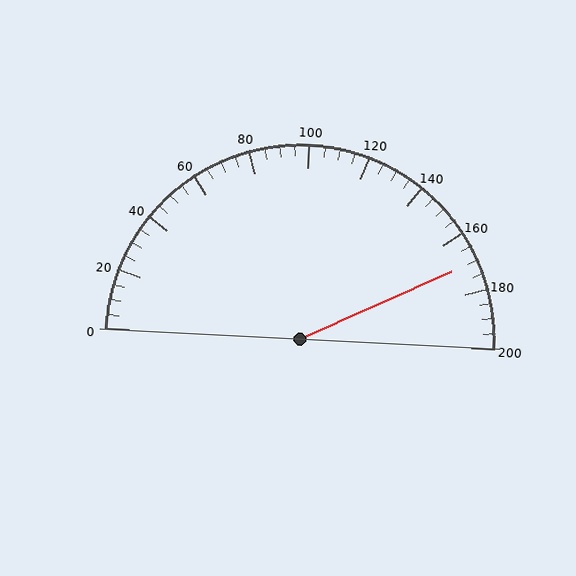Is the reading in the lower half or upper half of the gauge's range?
The reading is in the upper half of the range (0 to 200).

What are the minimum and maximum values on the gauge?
The gauge ranges from 0 to 200.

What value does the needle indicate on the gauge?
The needle indicates approximately 170.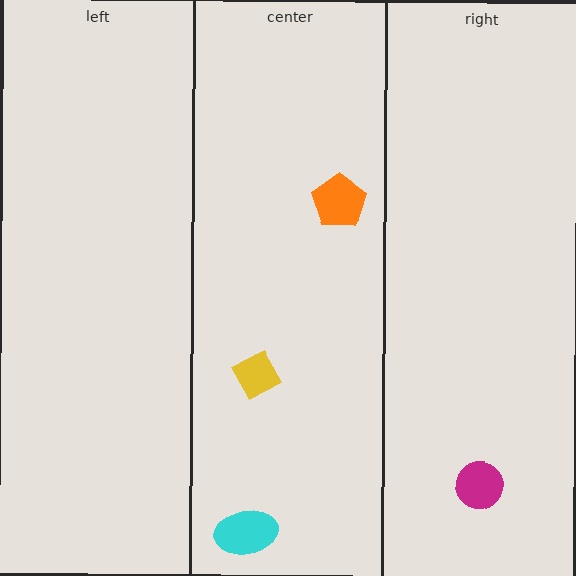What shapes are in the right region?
The magenta circle.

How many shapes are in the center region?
3.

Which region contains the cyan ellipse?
The center region.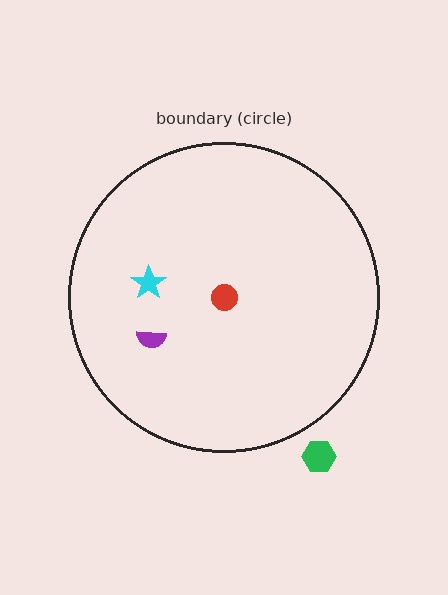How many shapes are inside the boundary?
3 inside, 1 outside.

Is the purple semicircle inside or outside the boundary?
Inside.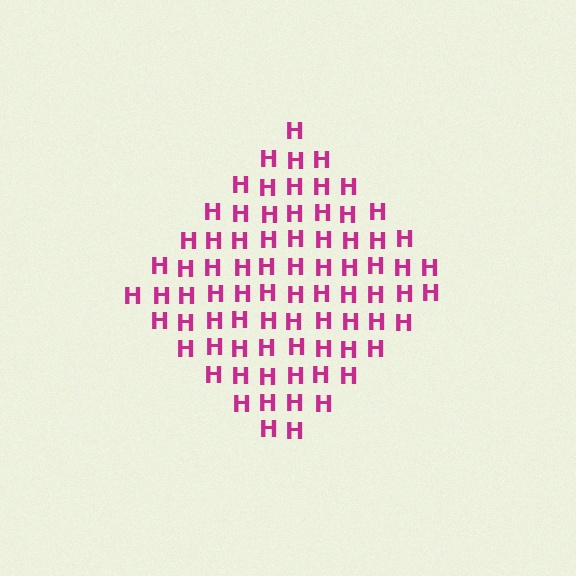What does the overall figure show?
The overall figure shows a diamond.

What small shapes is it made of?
It is made of small letter H's.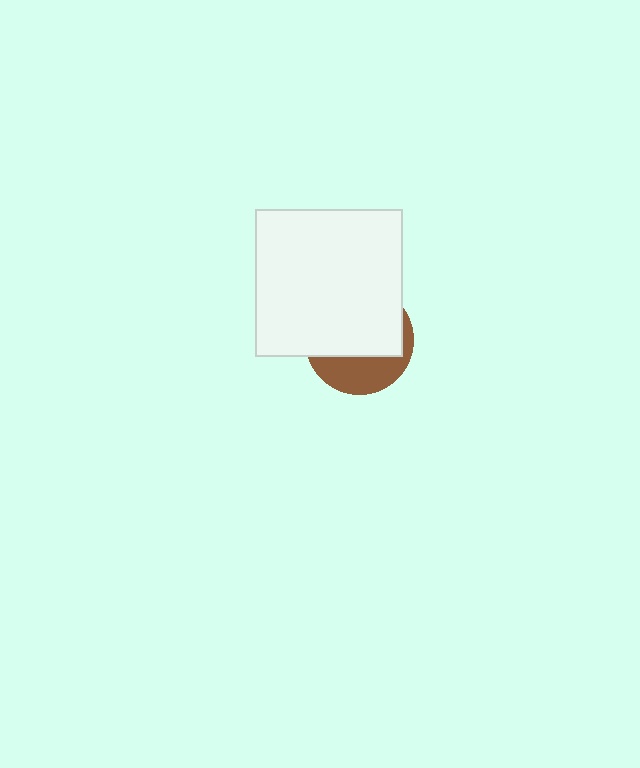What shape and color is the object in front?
The object in front is a white square.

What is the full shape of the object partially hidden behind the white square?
The partially hidden object is a brown circle.